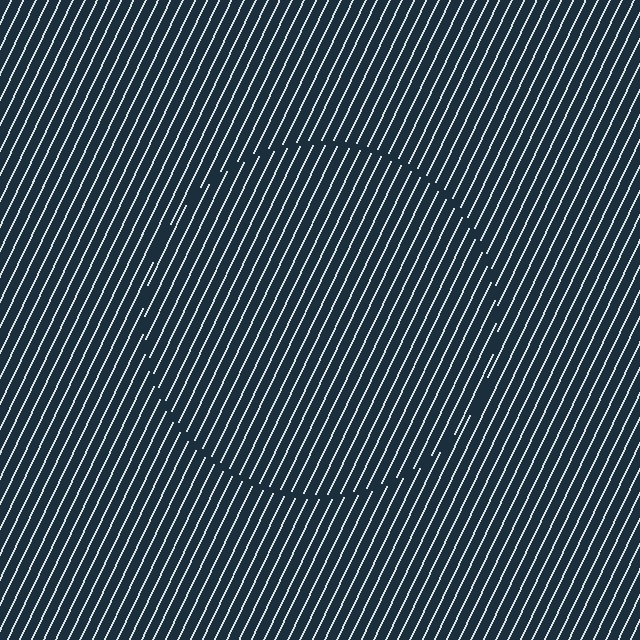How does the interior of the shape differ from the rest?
The interior of the shape contains the same grating, shifted by half a period — the contour is defined by the phase discontinuity where line-ends from the inner and outer gratings abut.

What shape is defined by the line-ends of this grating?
An illusory circle. The interior of the shape contains the same grating, shifted by half a period — the contour is defined by the phase discontinuity where line-ends from the inner and outer gratings abut.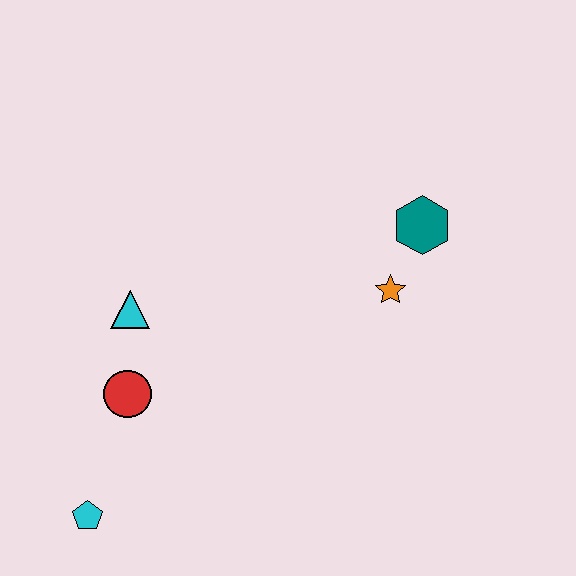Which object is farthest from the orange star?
The cyan pentagon is farthest from the orange star.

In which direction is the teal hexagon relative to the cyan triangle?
The teal hexagon is to the right of the cyan triangle.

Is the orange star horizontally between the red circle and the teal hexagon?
Yes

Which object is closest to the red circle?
The cyan triangle is closest to the red circle.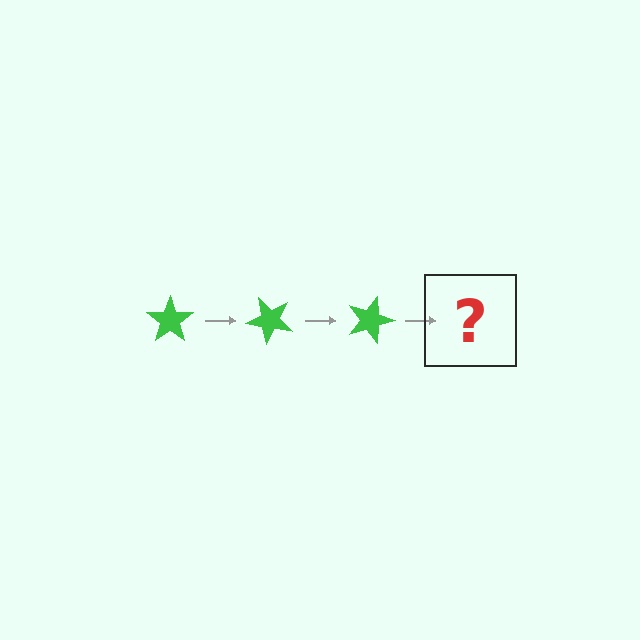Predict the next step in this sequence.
The next step is a green star rotated 135 degrees.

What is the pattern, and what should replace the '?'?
The pattern is that the star rotates 45 degrees each step. The '?' should be a green star rotated 135 degrees.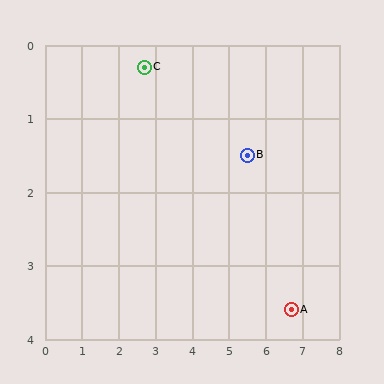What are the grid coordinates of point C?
Point C is at approximately (2.7, 0.3).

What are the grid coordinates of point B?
Point B is at approximately (5.5, 1.5).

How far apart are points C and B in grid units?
Points C and B are about 3.0 grid units apart.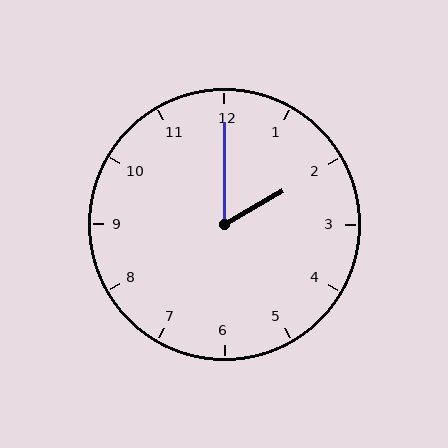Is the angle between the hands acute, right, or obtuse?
It is acute.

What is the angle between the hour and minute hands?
Approximately 60 degrees.